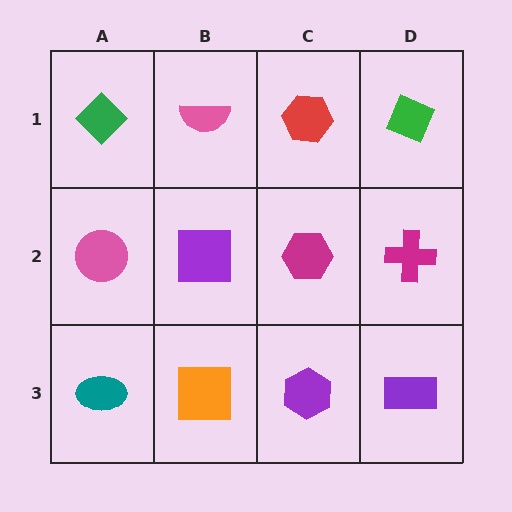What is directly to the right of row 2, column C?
A magenta cross.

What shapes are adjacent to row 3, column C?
A magenta hexagon (row 2, column C), an orange square (row 3, column B), a purple rectangle (row 3, column D).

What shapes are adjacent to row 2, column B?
A pink semicircle (row 1, column B), an orange square (row 3, column B), a pink circle (row 2, column A), a magenta hexagon (row 2, column C).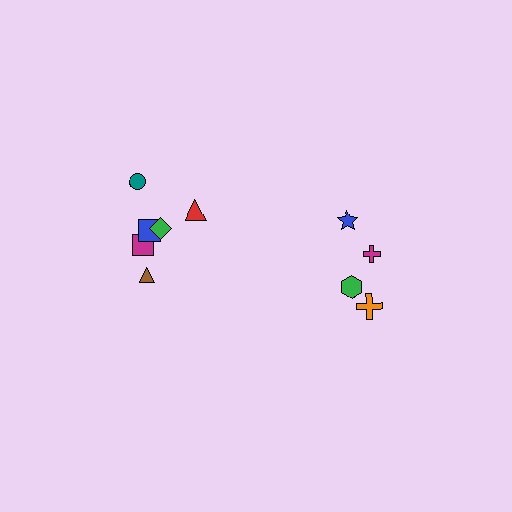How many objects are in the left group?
There are 6 objects.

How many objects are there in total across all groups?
There are 10 objects.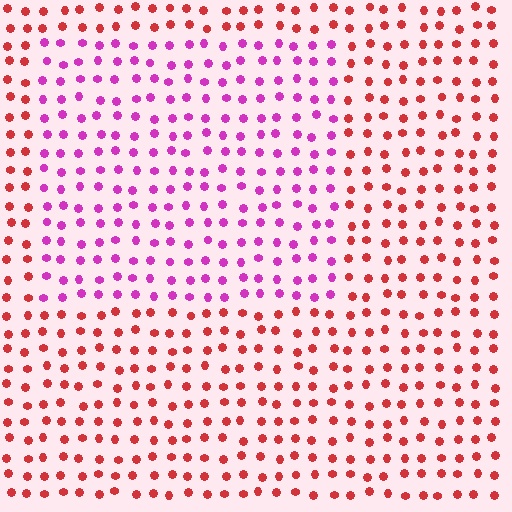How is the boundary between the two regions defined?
The boundary is defined purely by a slight shift in hue (about 51 degrees). Spacing, size, and orientation are identical on both sides.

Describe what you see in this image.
The image is filled with small red elements in a uniform arrangement. A rectangle-shaped region is visible where the elements are tinted to a slightly different hue, forming a subtle color boundary.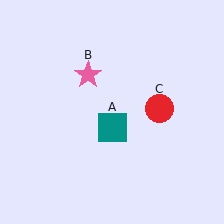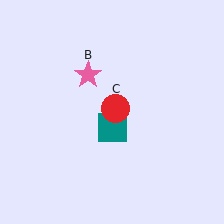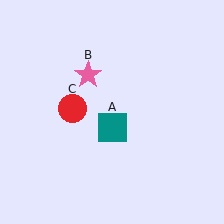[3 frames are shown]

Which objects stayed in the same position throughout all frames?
Teal square (object A) and pink star (object B) remained stationary.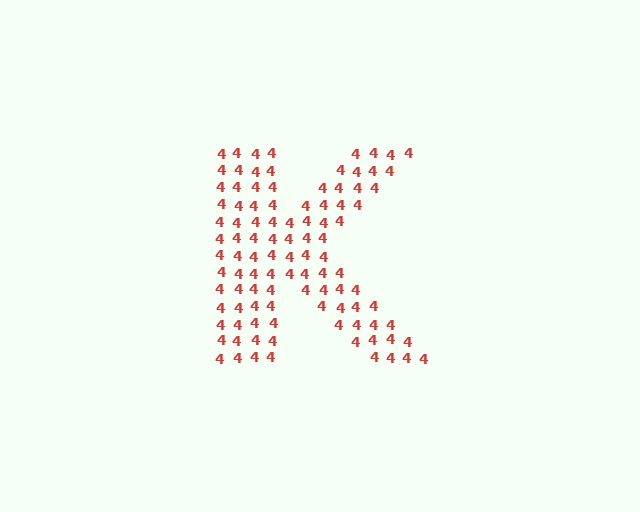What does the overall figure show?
The overall figure shows the letter K.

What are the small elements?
The small elements are digit 4's.